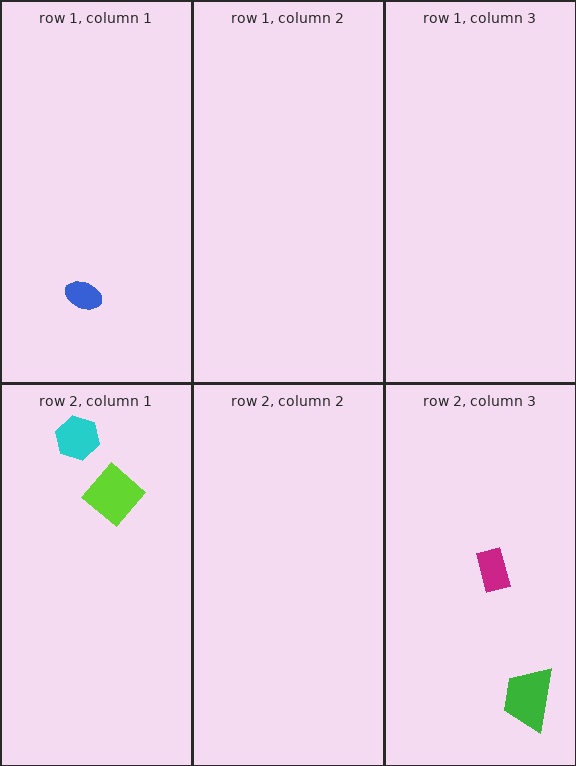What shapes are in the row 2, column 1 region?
The cyan hexagon, the lime diamond.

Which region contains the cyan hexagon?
The row 2, column 1 region.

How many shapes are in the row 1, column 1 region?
1.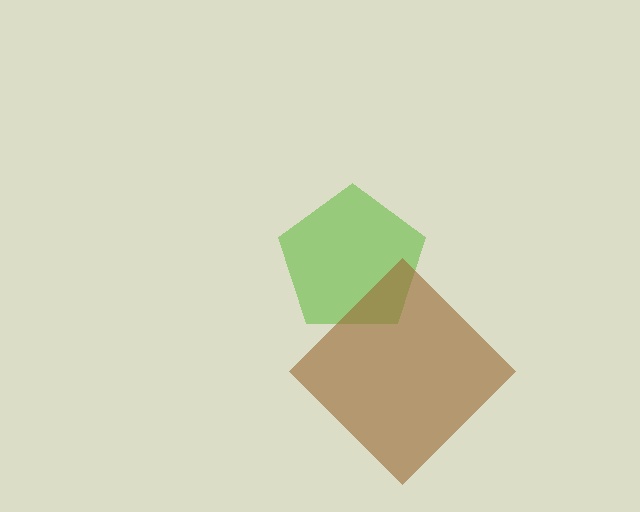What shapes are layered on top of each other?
The layered shapes are: a lime pentagon, a brown diamond.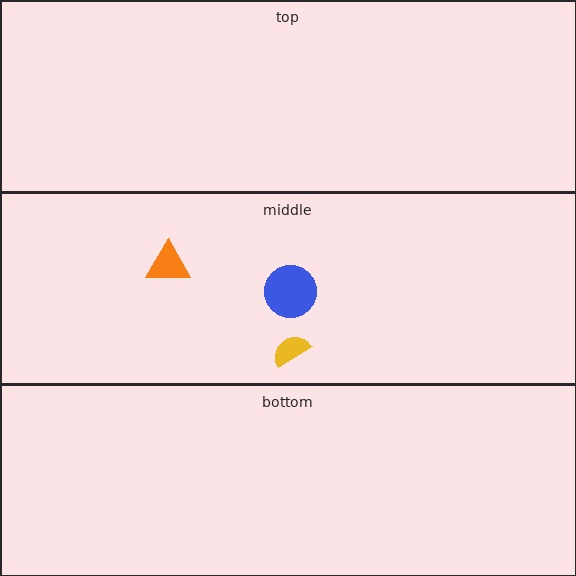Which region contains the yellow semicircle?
The middle region.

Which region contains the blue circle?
The middle region.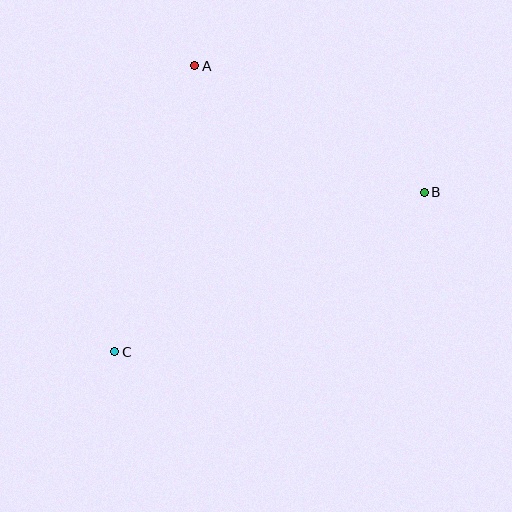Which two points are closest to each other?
Points A and B are closest to each other.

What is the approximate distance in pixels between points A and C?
The distance between A and C is approximately 297 pixels.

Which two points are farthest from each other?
Points B and C are farthest from each other.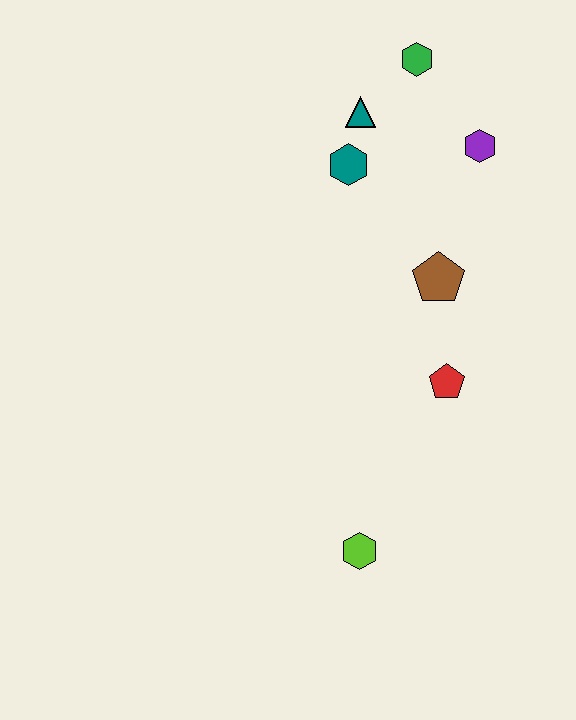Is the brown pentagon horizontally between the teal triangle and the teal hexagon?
No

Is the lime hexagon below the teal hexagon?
Yes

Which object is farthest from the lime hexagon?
The green hexagon is farthest from the lime hexagon.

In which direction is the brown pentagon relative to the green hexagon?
The brown pentagon is below the green hexagon.